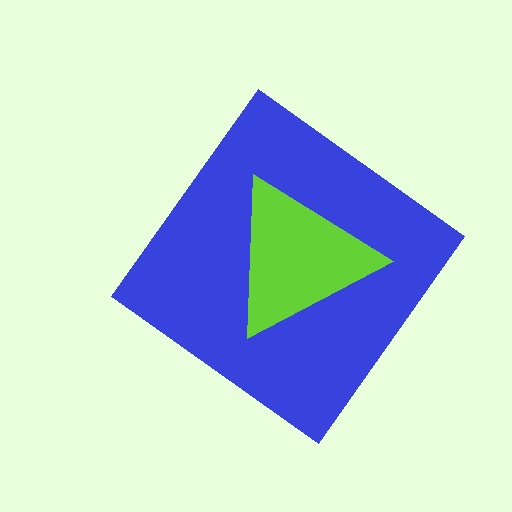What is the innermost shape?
The lime triangle.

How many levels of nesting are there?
2.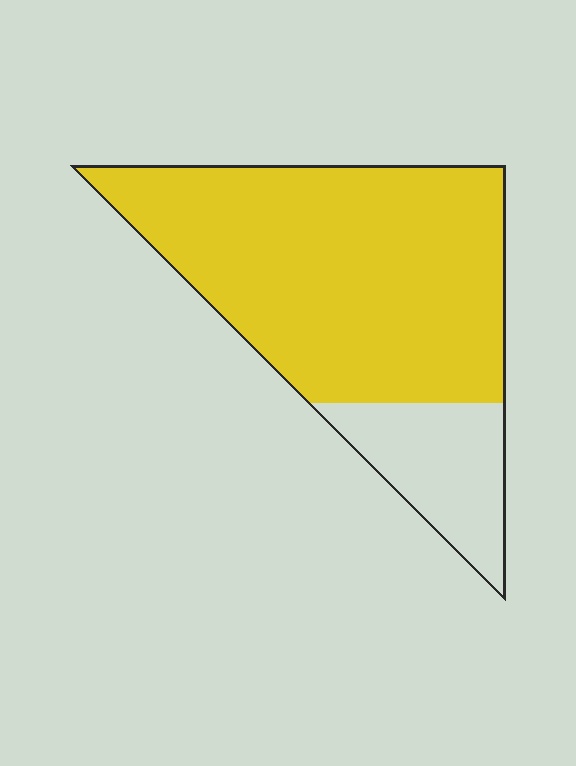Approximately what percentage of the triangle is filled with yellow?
Approximately 80%.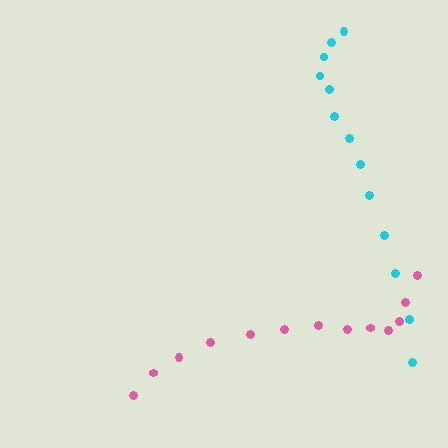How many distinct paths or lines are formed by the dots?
There are 2 distinct paths.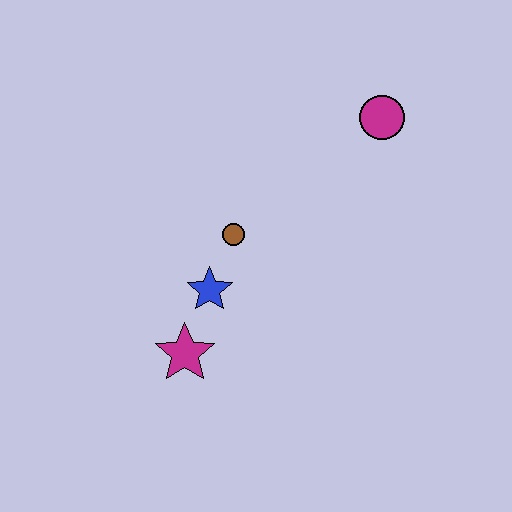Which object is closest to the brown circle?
The blue star is closest to the brown circle.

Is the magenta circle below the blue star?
No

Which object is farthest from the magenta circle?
The magenta star is farthest from the magenta circle.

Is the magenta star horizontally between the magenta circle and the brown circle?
No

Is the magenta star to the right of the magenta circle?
No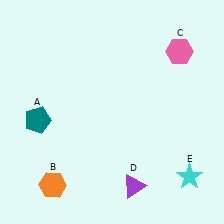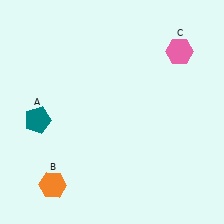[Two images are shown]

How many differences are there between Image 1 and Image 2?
There are 2 differences between the two images.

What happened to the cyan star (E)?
The cyan star (E) was removed in Image 2. It was in the bottom-right area of Image 1.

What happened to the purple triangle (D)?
The purple triangle (D) was removed in Image 2. It was in the bottom-right area of Image 1.